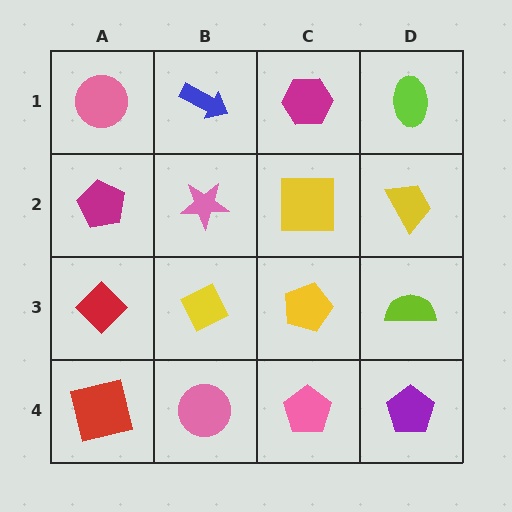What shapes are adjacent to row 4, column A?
A red diamond (row 3, column A), a pink circle (row 4, column B).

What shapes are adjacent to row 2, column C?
A magenta hexagon (row 1, column C), a yellow pentagon (row 3, column C), a pink star (row 2, column B), a yellow trapezoid (row 2, column D).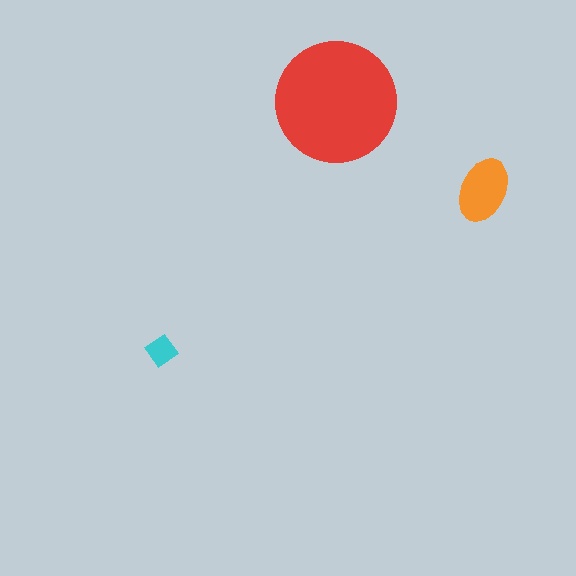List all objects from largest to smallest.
The red circle, the orange ellipse, the cyan diamond.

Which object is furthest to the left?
The cyan diamond is leftmost.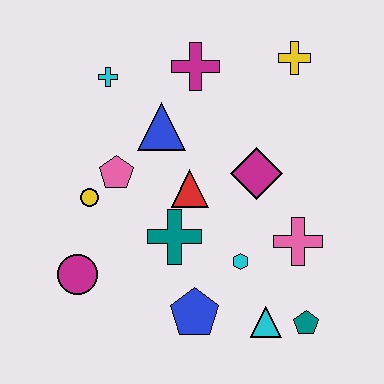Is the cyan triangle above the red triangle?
No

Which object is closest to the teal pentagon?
The cyan triangle is closest to the teal pentagon.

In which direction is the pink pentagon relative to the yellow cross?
The pink pentagon is to the left of the yellow cross.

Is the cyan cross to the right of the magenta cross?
No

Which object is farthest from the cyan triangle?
The cyan cross is farthest from the cyan triangle.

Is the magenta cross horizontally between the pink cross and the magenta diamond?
No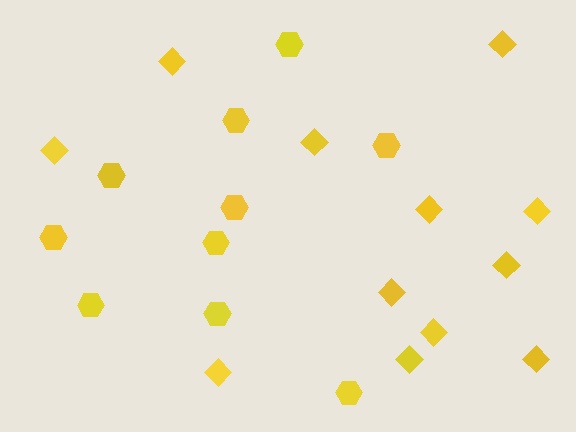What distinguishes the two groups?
There are 2 groups: one group of diamonds (12) and one group of hexagons (10).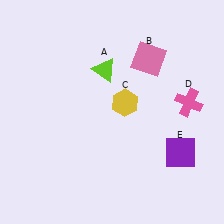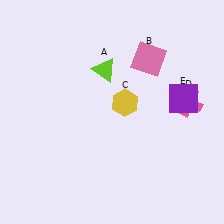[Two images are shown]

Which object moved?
The purple square (E) moved up.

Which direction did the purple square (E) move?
The purple square (E) moved up.